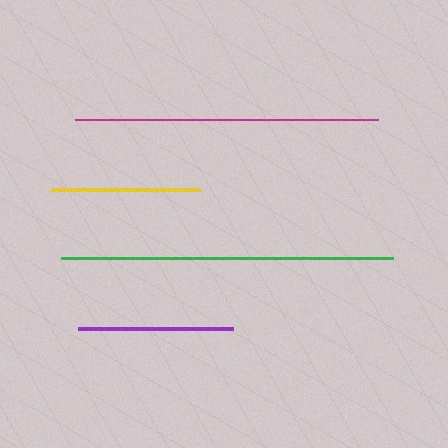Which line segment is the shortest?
The yellow line is the shortest at approximately 150 pixels.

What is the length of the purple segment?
The purple segment is approximately 155 pixels long.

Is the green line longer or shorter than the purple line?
The green line is longer than the purple line.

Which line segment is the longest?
The green line is the longest at approximately 332 pixels.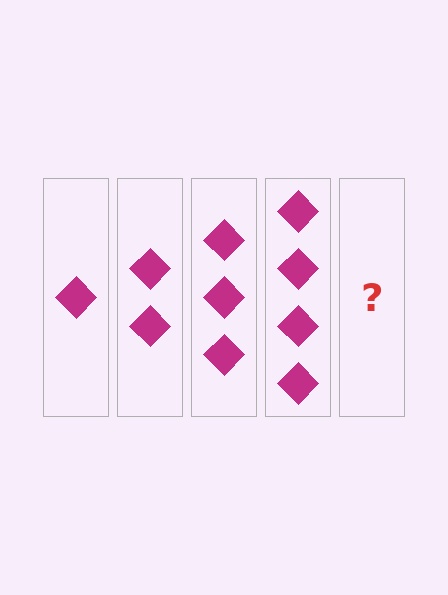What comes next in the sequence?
The next element should be 5 diamonds.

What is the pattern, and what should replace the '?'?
The pattern is that each step adds one more diamond. The '?' should be 5 diamonds.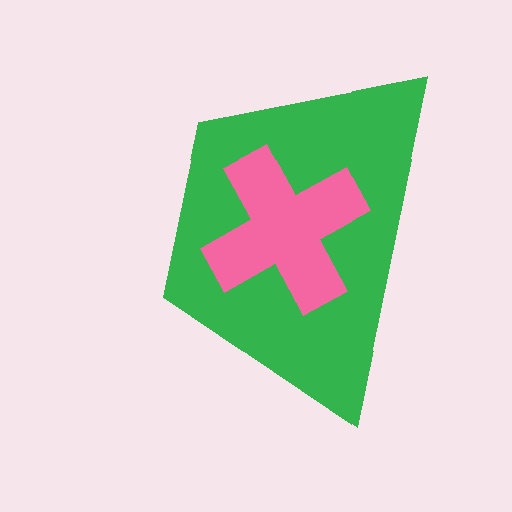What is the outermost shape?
The green trapezoid.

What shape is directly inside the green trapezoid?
The pink cross.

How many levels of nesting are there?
2.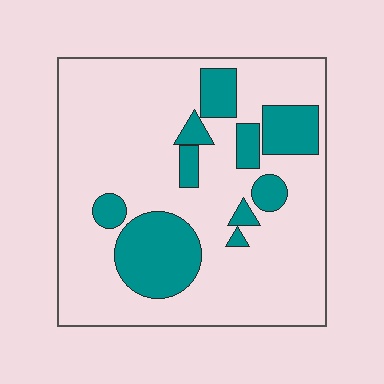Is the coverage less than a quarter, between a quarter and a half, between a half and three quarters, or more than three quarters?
Less than a quarter.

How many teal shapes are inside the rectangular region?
10.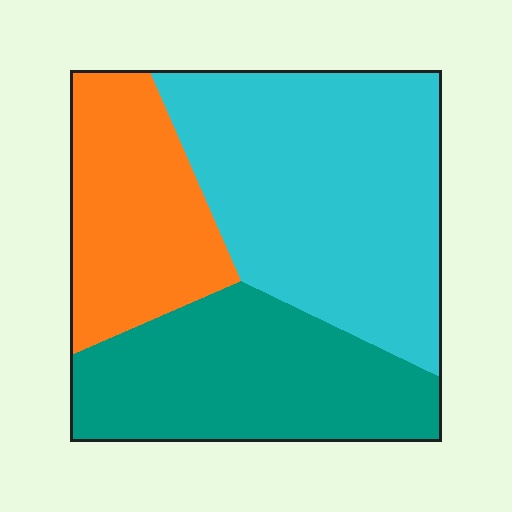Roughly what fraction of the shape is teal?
Teal takes up between a sixth and a third of the shape.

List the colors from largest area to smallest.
From largest to smallest: cyan, teal, orange.